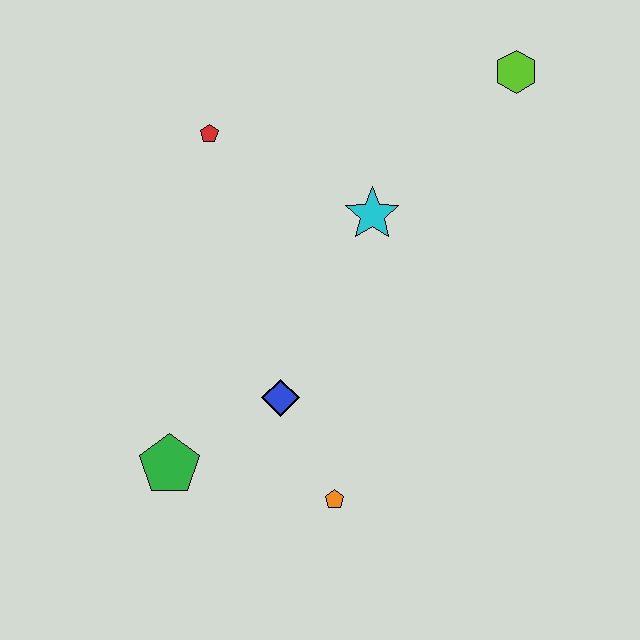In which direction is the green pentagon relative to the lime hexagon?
The green pentagon is below the lime hexagon.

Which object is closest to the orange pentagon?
The blue diamond is closest to the orange pentagon.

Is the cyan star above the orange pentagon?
Yes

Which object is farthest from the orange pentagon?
The lime hexagon is farthest from the orange pentagon.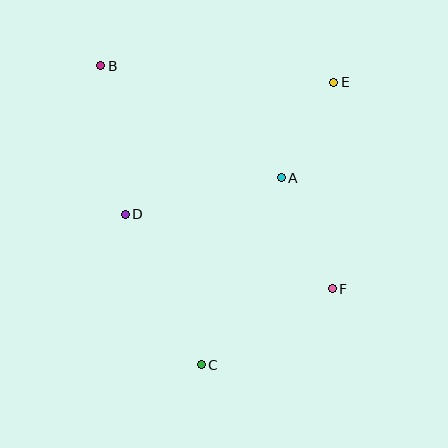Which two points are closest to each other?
Points A and E are closest to each other.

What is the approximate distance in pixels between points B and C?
The distance between B and C is approximately 315 pixels.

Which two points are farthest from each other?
Points B and F are farthest from each other.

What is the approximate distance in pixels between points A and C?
The distance between A and C is approximately 203 pixels.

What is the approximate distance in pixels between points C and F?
The distance between C and F is approximately 151 pixels.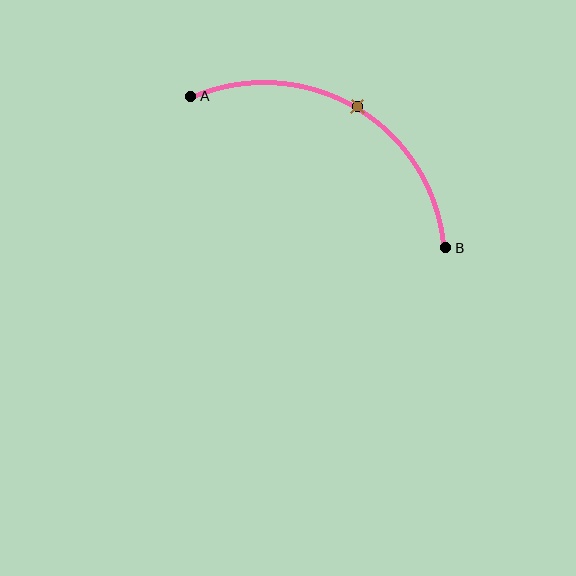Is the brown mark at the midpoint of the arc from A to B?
Yes. The brown mark lies on the arc at equal arc-length from both A and B — it is the arc midpoint.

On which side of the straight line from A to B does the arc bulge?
The arc bulges above the straight line connecting A and B.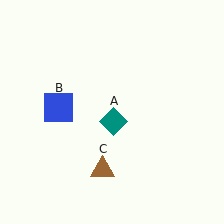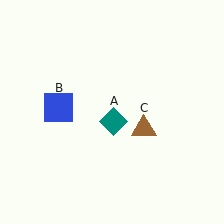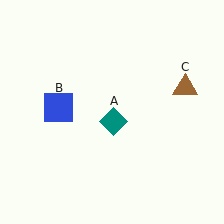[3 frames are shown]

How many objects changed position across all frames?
1 object changed position: brown triangle (object C).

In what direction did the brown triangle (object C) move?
The brown triangle (object C) moved up and to the right.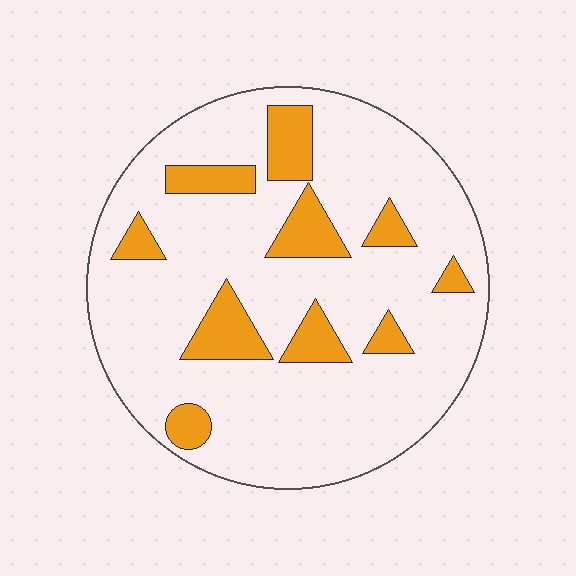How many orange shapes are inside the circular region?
10.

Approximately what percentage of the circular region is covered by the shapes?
Approximately 20%.